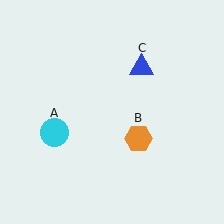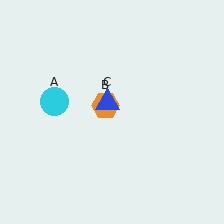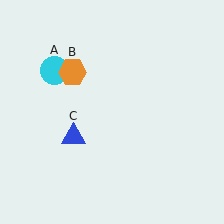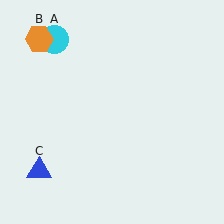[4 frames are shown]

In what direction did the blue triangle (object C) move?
The blue triangle (object C) moved down and to the left.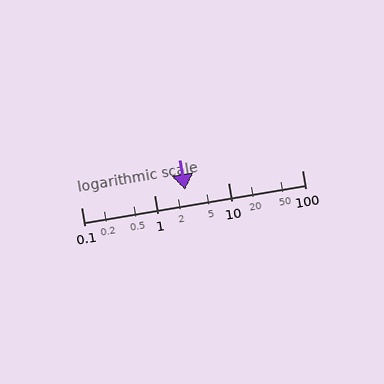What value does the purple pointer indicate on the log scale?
The pointer indicates approximately 2.6.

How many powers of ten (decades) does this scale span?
The scale spans 3 decades, from 0.1 to 100.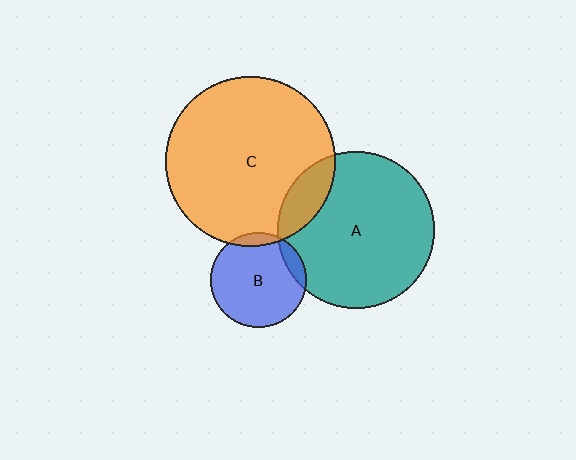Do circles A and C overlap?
Yes.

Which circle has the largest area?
Circle C (orange).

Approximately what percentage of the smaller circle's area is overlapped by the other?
Approximately 15%.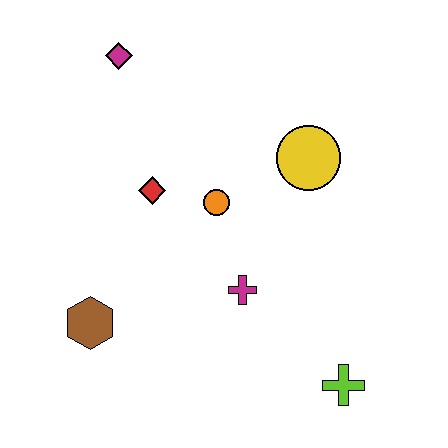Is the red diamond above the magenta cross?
Yes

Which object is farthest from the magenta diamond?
The lime cross is farthest from the magenta diamond.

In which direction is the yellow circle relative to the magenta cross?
The yellow circle is above the magenta cross.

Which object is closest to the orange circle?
The red diamond is closest to the orange circle.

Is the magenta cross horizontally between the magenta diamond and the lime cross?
Yes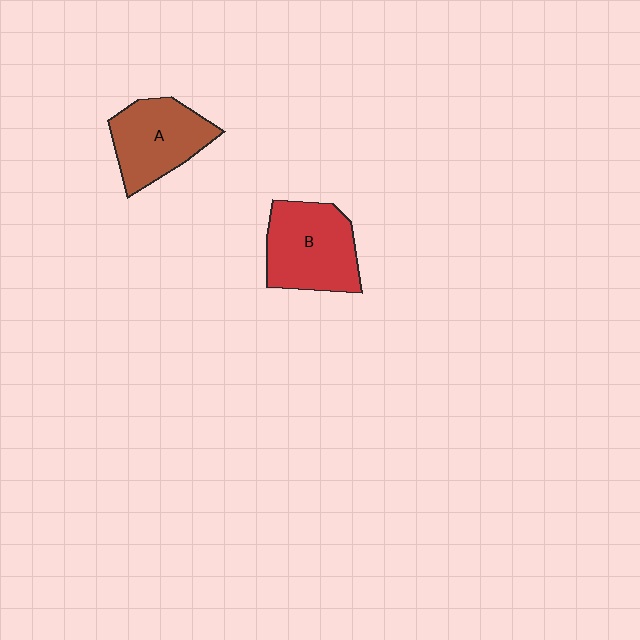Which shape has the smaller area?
Shape A (brown).